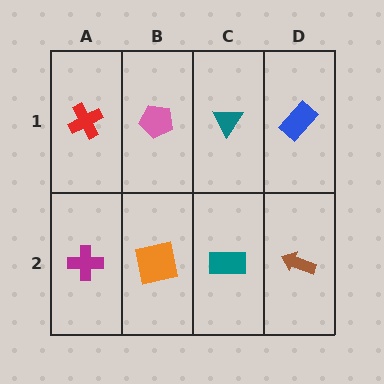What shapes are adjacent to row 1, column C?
A teal rectangle (row 2, column C), a pink pentagon (row 1, column B), a blue rectangle (row 1, column D).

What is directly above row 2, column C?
A teal triangle.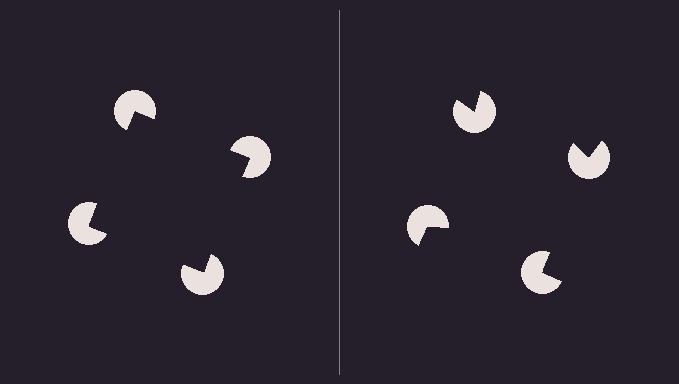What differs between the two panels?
The pac-man discs are positioned identically on both sides; only the wedge orientations differ. On the left they align to a square; on the right they are misaligned.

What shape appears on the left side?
An illusory square.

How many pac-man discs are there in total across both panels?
8 — 4 on each side.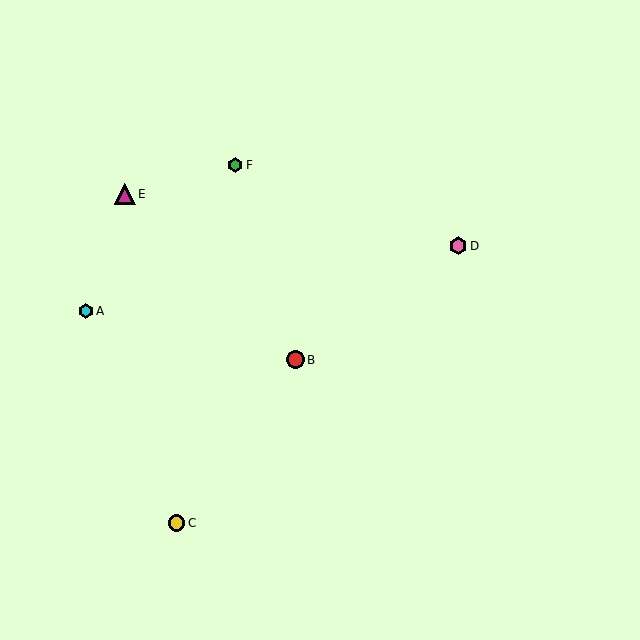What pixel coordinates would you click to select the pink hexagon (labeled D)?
Click at (458, 246) to select the pink hexagon D.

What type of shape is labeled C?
Shape C is a yellow circle.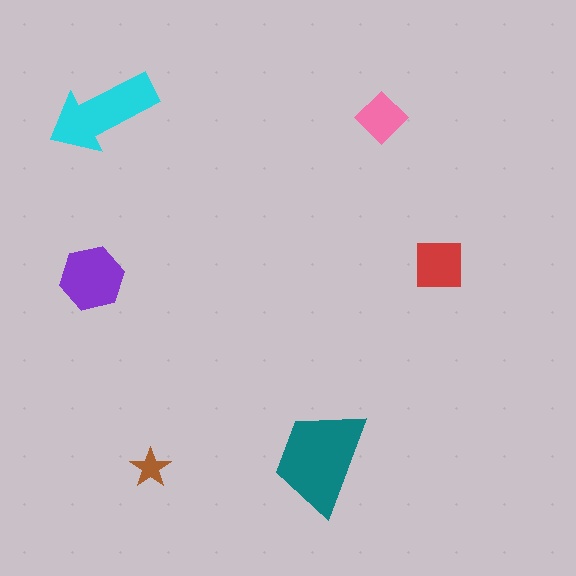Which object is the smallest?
The brown star.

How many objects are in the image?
There are 6 objects in the image.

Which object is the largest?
The teal trapezoid.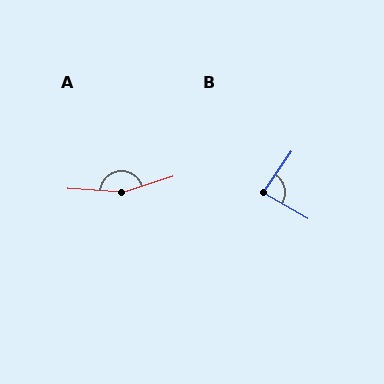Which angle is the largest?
A, at approximately 159 degrees.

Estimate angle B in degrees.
Approximately 85 degrees.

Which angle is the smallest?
B, at approximately 85 degrees.